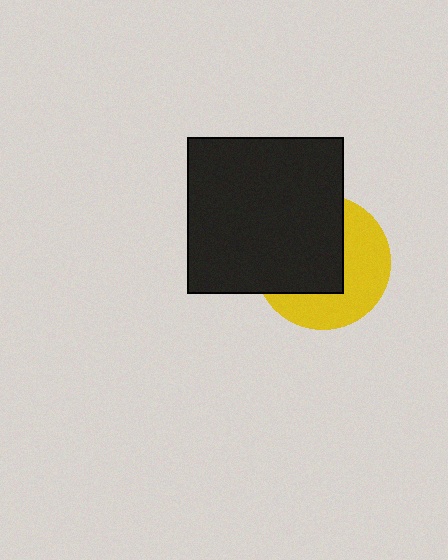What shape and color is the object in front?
The object in front is a black square.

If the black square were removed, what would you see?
You would see the complete yellow circle.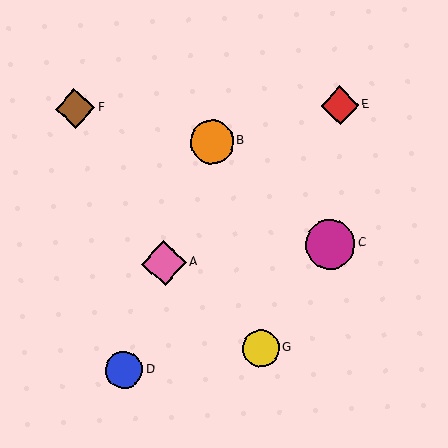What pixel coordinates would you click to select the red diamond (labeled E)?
Click at (340, 105) to select the red diamond E.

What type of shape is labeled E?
Shape E is a red diamond.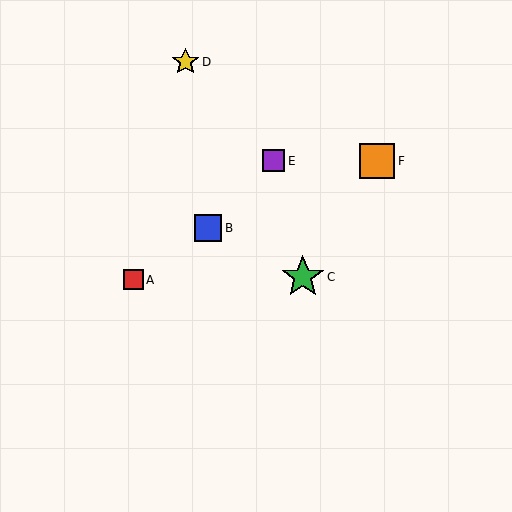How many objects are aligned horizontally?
2 objects (E, F) are aligned horizontally.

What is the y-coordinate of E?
Object E is at y≈161.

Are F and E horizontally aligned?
Yes, both are at y≈161.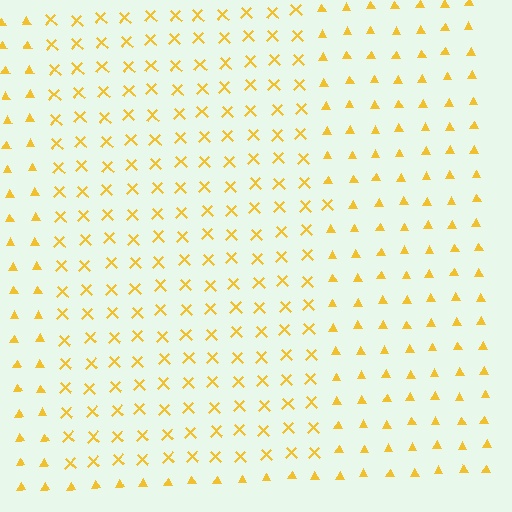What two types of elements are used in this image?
The image uses X marks inside the rectangle region and triangles outside it.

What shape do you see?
I see a rectangle.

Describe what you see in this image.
The image is filled with small yellow elements arranged in a uniform grid. A rectangle-shaped region contains X marks, while the surrounding area contains triangles. The boundary is defined purely by the change in element shape.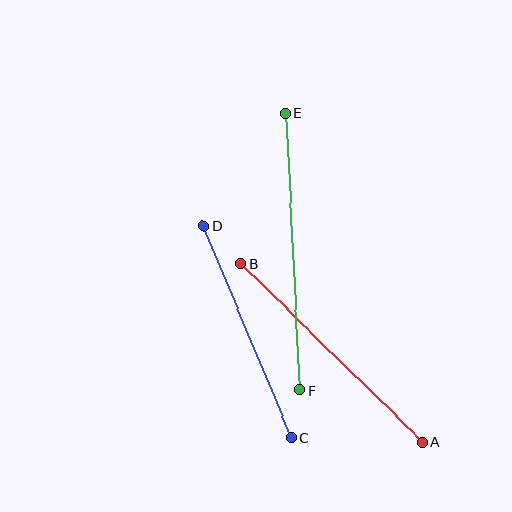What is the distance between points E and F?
The distance is approximately 277 pixels.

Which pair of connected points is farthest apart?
Points E and F are farthest apart.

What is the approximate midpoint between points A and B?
The midpoint is at approximately (332, 353) pixels.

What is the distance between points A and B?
The distance is approximately 254 pixels.